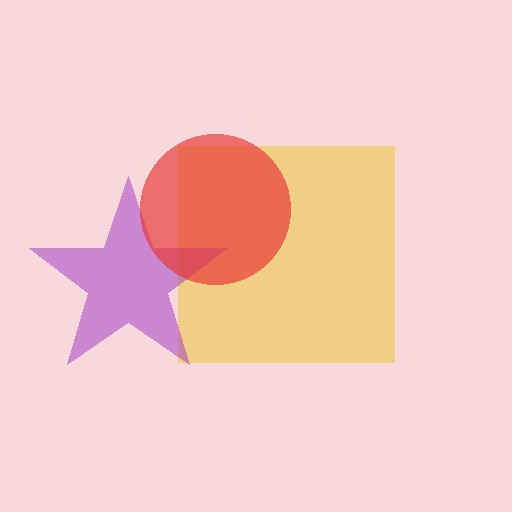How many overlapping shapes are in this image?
There are 3 overlapping shapes in the image.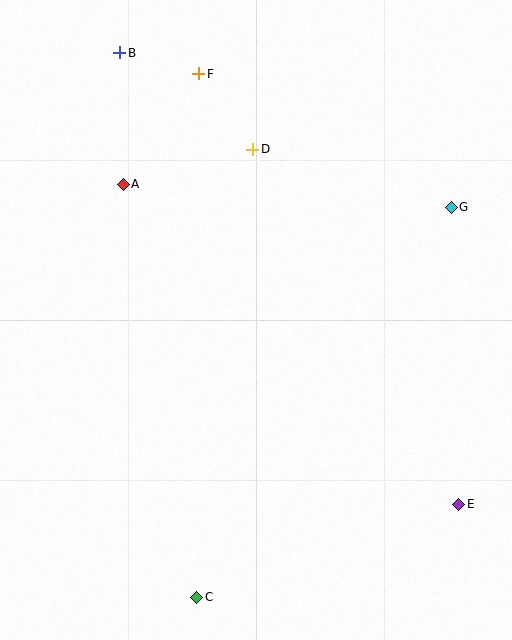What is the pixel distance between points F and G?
The distance between F and G is 286 pixels.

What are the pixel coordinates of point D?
Point D is at (253, 149).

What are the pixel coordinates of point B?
Point B is at (120, 53).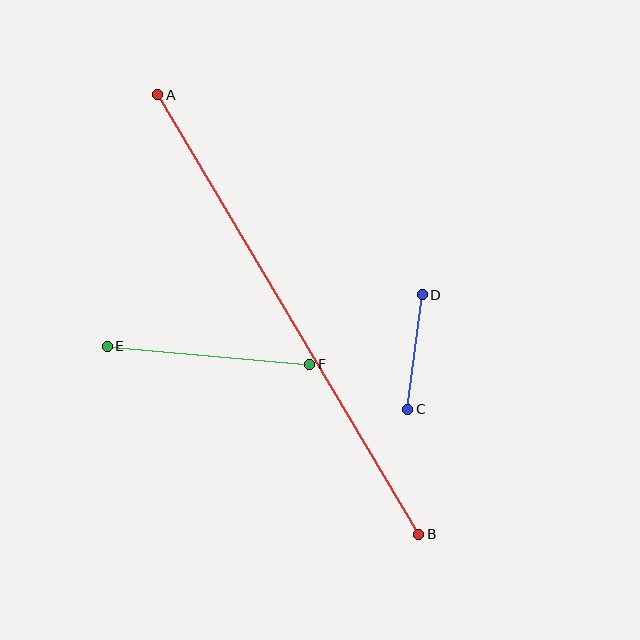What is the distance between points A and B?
The distance is approximately 511 pixels.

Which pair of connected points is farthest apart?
Points A and B are farthest apart.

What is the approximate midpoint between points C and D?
The midpoint is at approximately (415, 352) pixels.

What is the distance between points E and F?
The distance is approximately 203 pixels.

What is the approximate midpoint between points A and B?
The midpoint is at approximately (288, 315) pixels.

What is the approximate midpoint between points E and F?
The midpoint is at approximately (208, 355) pixels.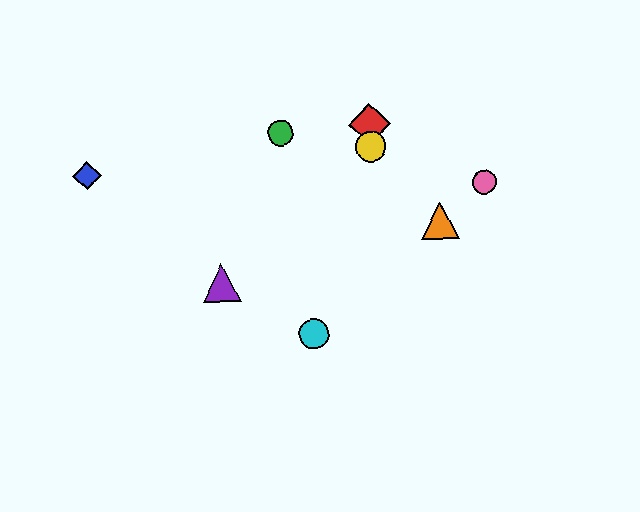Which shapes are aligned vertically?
The red diamond, the yellow circle are aligned vertically.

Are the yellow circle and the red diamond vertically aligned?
Yes, both are at x≈371.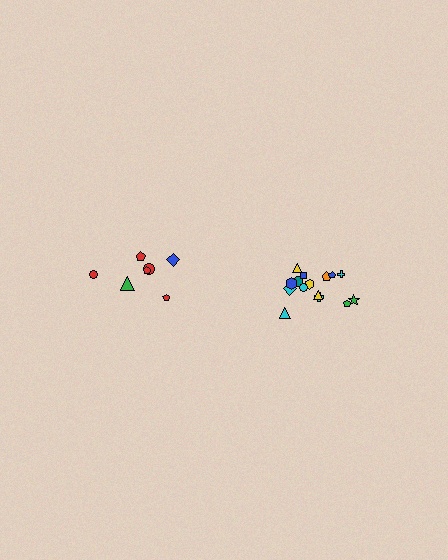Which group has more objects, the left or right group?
The right group.